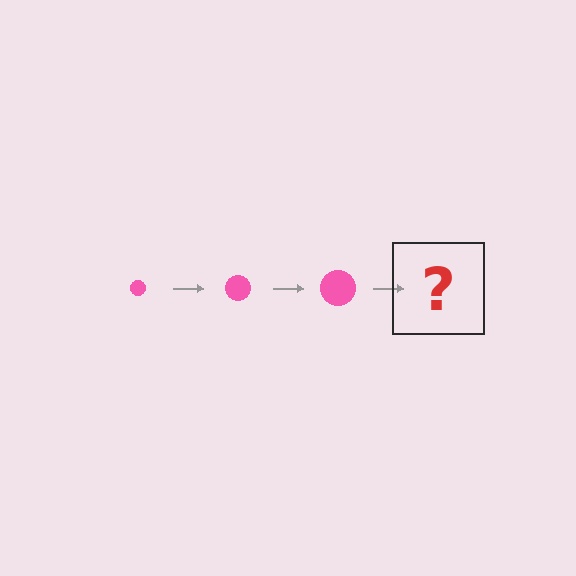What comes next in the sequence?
The next element should be a pink circle, larger than the previous one.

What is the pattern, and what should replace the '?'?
The pattern is that the circle gets progressively larger each step. The '?' should be a pink circle, larger than the previous one.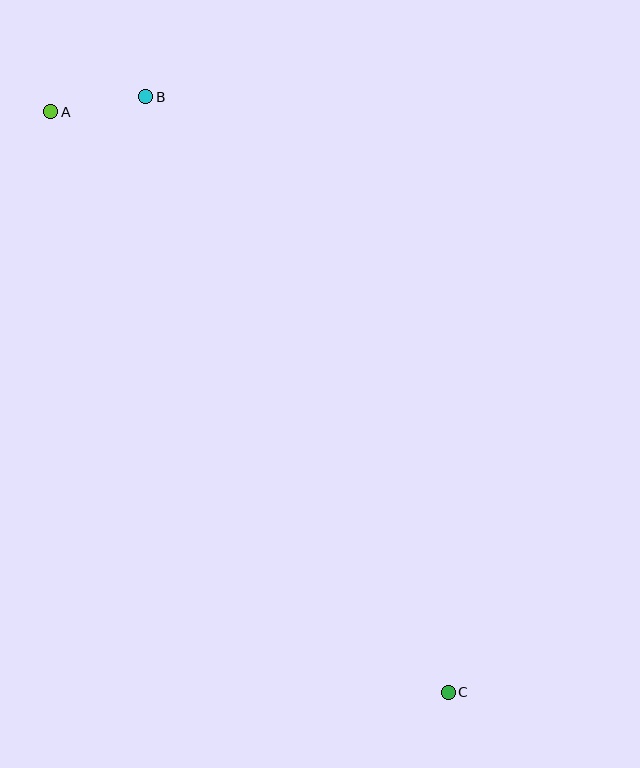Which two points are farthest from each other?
Points A and C are farthest from each other.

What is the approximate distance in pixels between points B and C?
The distance between B and C is approximately 668 pixels.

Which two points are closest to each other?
Points A and B are closest to each other.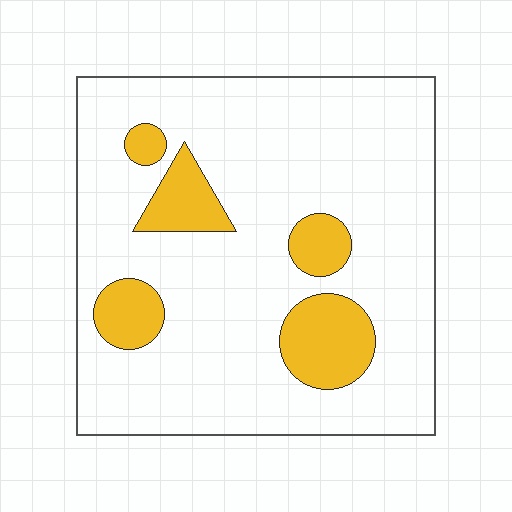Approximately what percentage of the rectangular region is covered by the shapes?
Approximately 15%.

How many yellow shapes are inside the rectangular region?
5.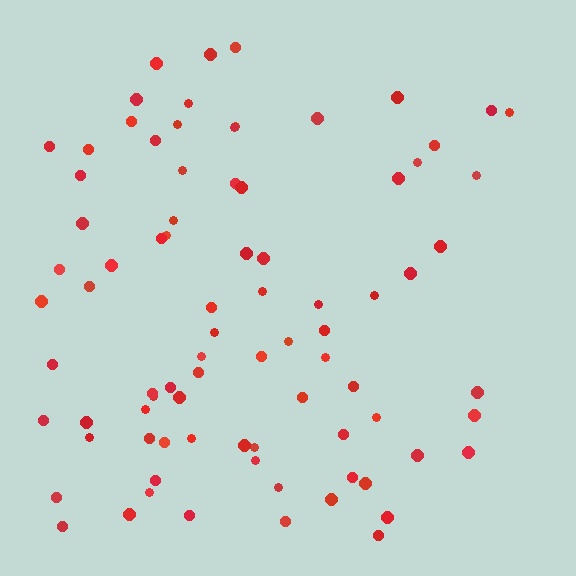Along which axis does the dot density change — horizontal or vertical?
Horizontal.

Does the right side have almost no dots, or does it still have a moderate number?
Still a moderate number, just noticeably fewer than the left.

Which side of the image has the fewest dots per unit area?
The right.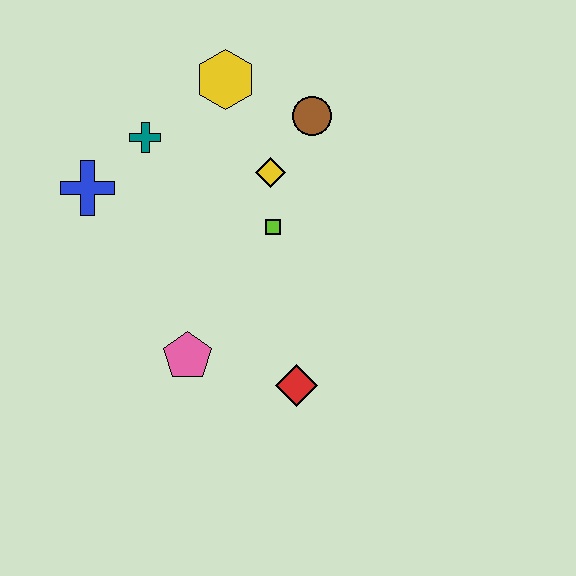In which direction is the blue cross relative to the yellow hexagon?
The blue cross is to the left of the yellow hexagon.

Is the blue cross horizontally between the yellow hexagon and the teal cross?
No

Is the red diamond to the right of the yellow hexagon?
Yes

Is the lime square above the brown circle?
No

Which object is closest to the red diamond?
The pink pentagon is closest to the red diamond.